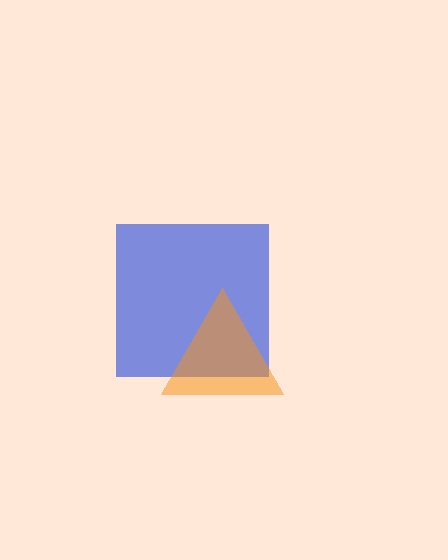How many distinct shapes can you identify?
There are 2 distinct shapes: a blue square, an orange triangle.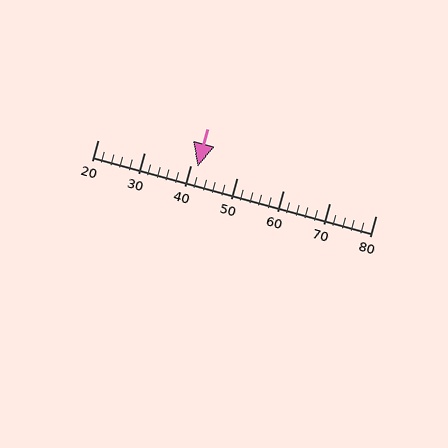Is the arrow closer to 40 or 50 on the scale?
The arrow is closer to 40.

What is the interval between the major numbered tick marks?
The major tick marks are spaced 10 units apart.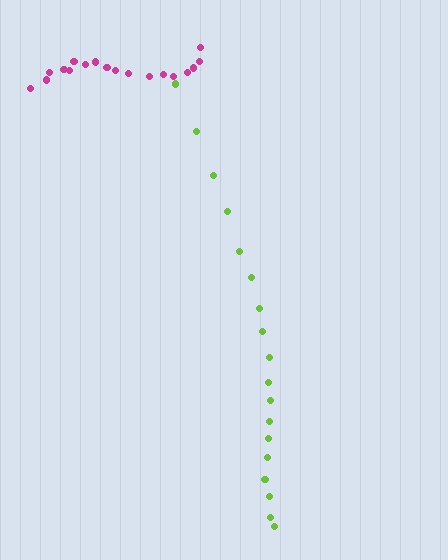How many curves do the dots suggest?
There are 2 distinct paths.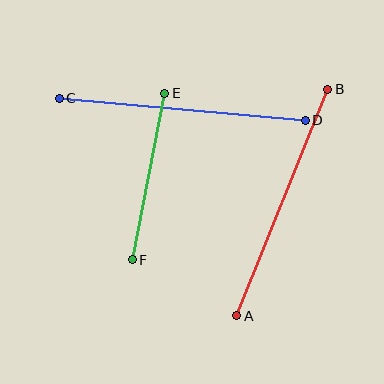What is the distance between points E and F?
The distance is approximately 170 pixels.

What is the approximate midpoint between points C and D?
The midpoint is at approximately (182, 109) pixels.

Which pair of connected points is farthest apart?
Points C and D are farthest apart.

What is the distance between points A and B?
The distance is approximately 244 pixels.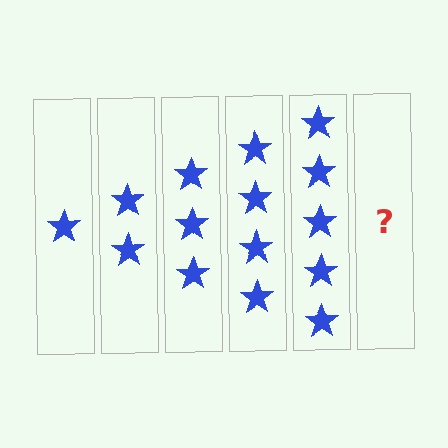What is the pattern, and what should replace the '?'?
The pattern is that each step adds one more star. The '?' should be 6 stars.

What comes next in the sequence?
The next element should be 6 stars.